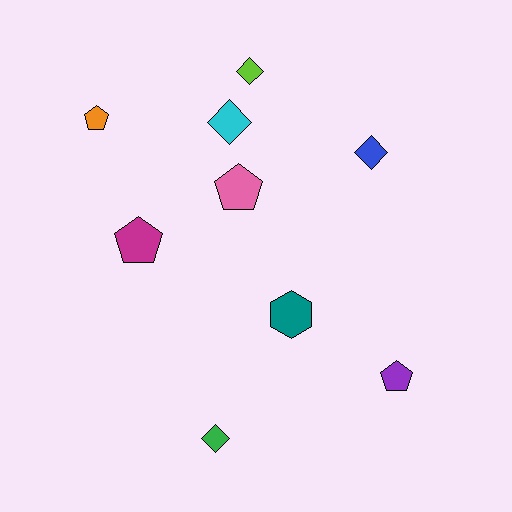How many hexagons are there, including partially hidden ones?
There is 1 hexagon.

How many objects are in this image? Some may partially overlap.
There are 9 objects.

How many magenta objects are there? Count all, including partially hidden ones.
There is 1 magenta object.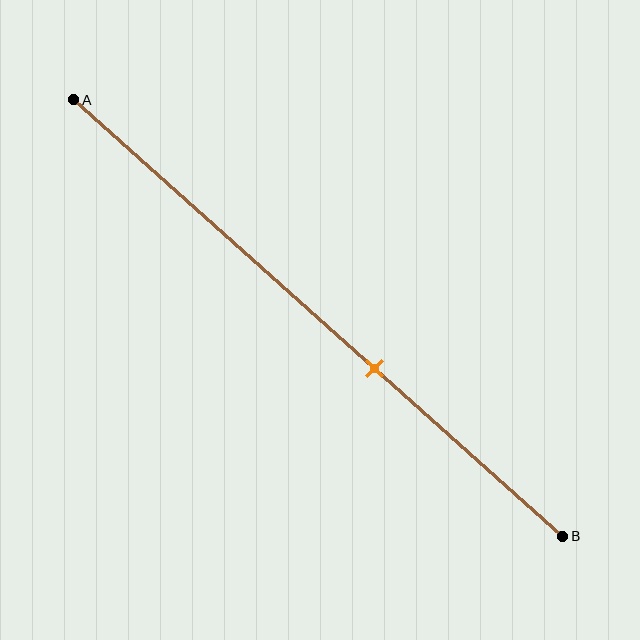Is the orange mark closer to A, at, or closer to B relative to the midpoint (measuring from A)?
The orange mark is closer to point B than the midpoint of segment AB.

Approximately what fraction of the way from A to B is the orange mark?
The orange mark is approximately 60% of the way from A to B.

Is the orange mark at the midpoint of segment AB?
No, the mark is at about 60% from A, not at the 50% midpoint.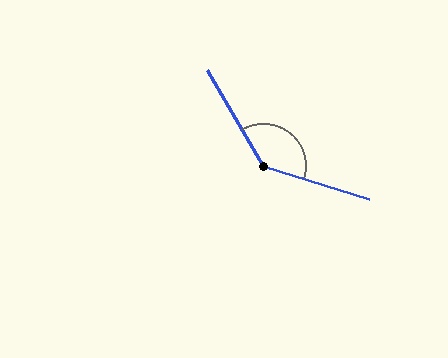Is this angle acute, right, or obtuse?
It is obtuse.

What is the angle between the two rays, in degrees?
Approximately 138 degrees.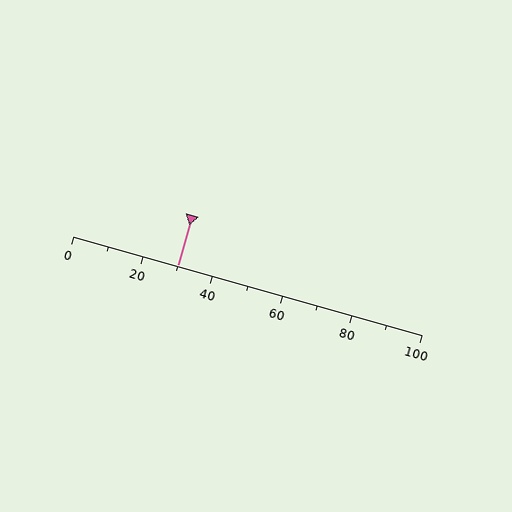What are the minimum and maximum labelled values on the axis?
The axis runs from 0 to 100.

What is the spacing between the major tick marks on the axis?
The major ticks are spaced 20 apart.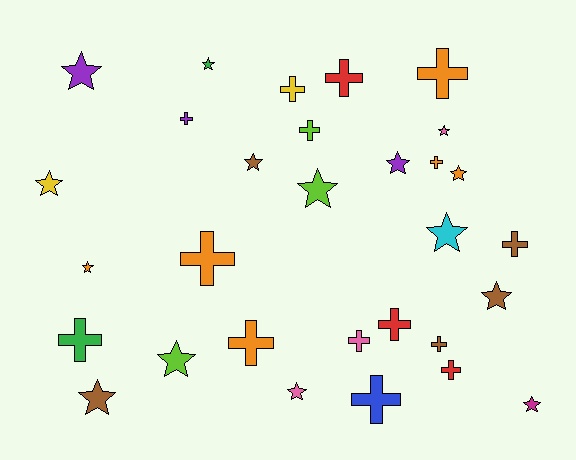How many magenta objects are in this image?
There is 1 magenta object.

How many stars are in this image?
There are 15 stars.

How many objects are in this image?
There are 30 objects.